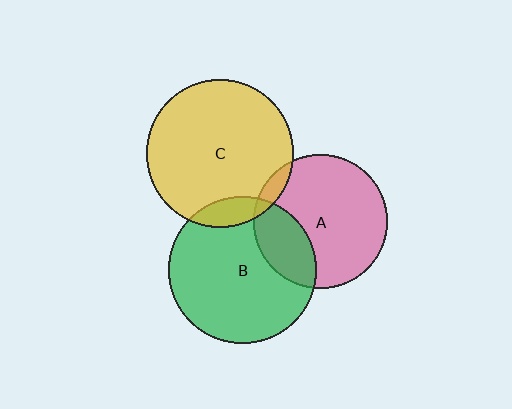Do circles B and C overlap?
Yes.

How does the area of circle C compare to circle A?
Approximately 1.2 times.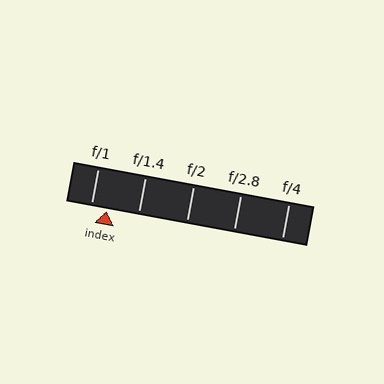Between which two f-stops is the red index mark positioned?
The index mark is between f/1 and f/1.4.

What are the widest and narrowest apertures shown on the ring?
The widest aperture shown is f/1 and the narrowest is f/4.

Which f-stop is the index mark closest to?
The index mark is closest to f/1.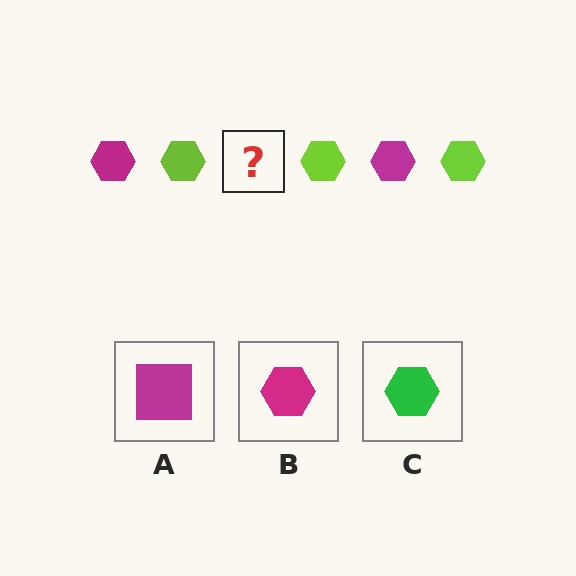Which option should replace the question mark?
Option B.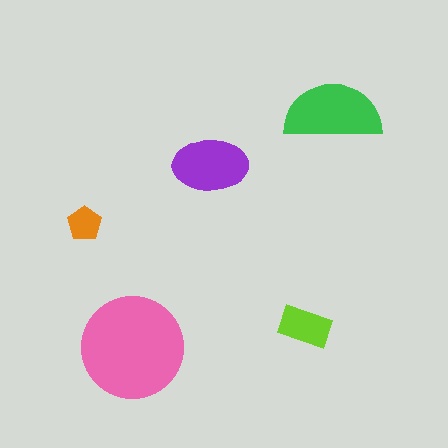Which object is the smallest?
The orange pentagon.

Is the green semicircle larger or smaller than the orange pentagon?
Larger.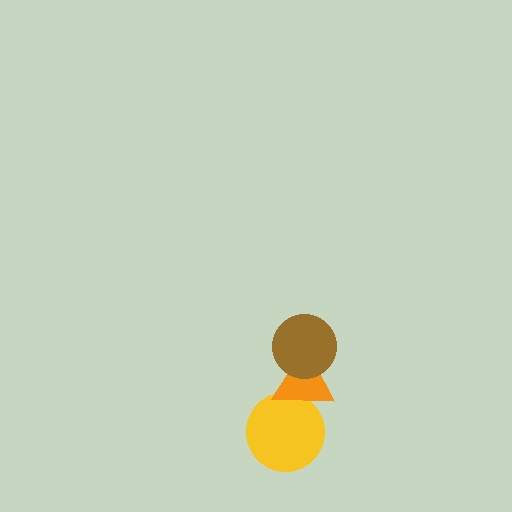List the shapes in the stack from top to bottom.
From top to bottom: the brown circle, the orange triangle, the yellow circle.